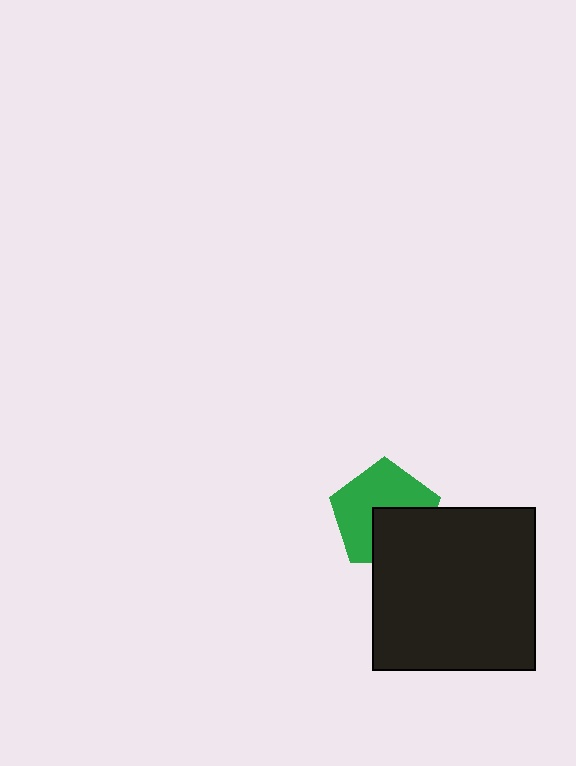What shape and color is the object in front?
The object in front is a black square.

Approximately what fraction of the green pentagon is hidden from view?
Roughly 39% of the green pentagon is hidden behind the black square.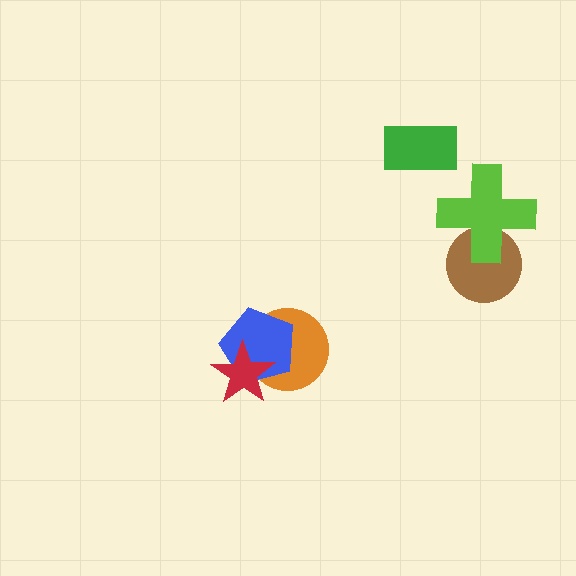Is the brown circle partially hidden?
Yes, it is partially covered by another shape.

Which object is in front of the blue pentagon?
The red star is in front of the blue pentagon.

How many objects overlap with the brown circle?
1 object overlaps with the brown circle.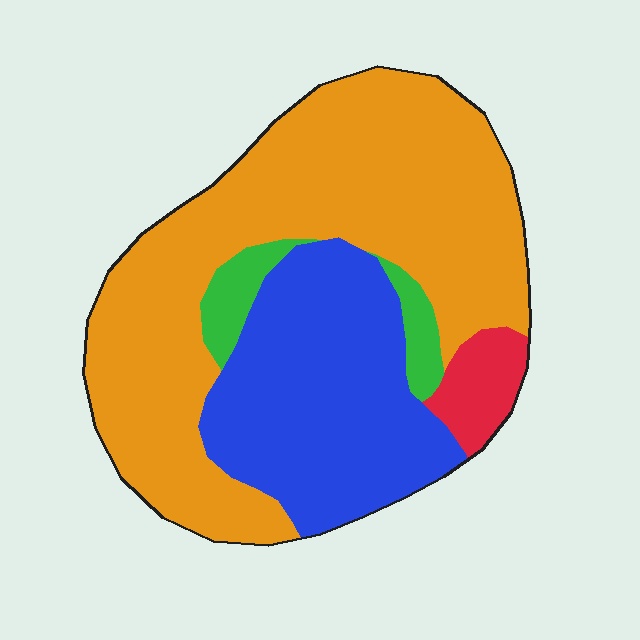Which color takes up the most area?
Orange, at roughly 55%.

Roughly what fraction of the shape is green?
Green takes up less than a quarter of the shape.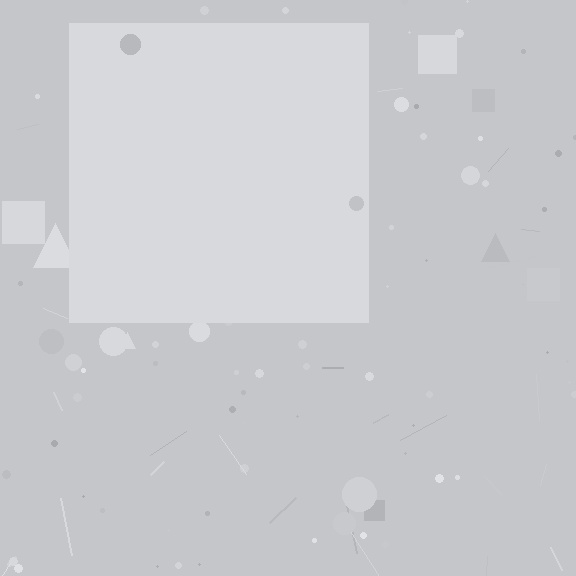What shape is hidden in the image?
A square is hidden in the image.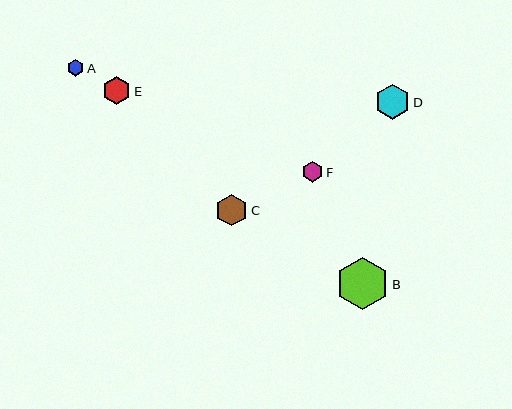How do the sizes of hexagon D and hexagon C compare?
Hexagon D and hexagon C are approximately the same size.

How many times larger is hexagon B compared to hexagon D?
Hexagon B is approximately 1.5 times the size of hexagon D.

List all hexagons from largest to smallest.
From largest to smallest: B, D, C, E, F, A.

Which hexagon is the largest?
Hexagon B is the largest with a size of approximately 52 pixels.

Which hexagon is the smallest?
Hexagon A is the smallest with a size of approximately 16 pixels.